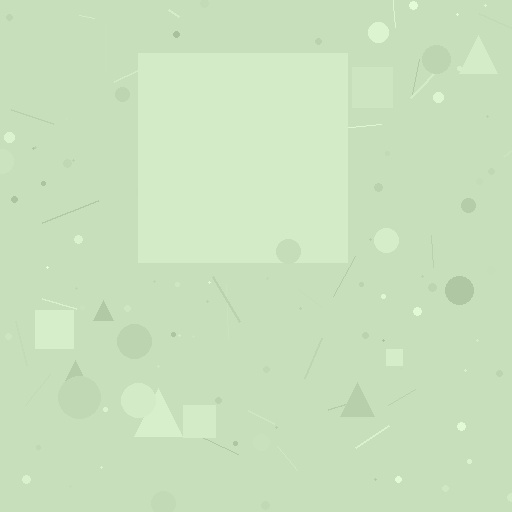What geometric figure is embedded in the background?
A square is embedded in the background.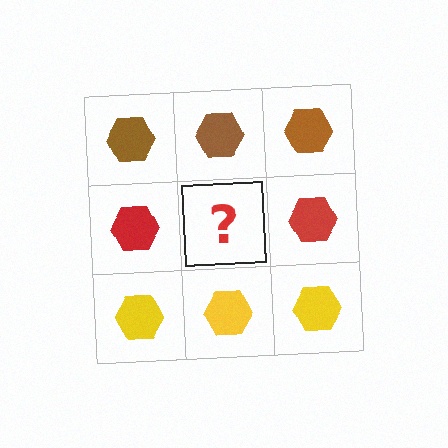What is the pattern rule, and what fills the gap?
The rule is that each row has a consistent color. The gap should be filled with a red hexagon.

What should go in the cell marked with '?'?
The missing cell should contain a red hexagon.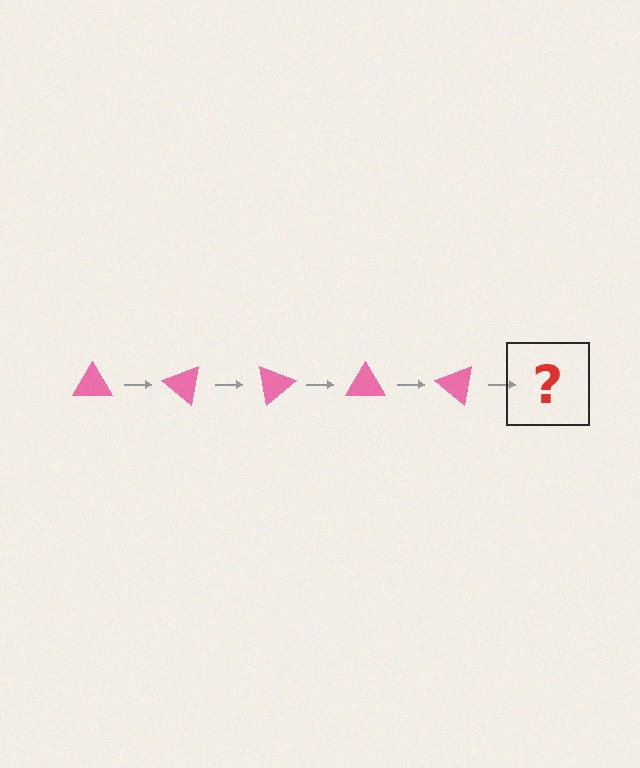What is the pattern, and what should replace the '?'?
The pattern is that the triangle rotates 40 degrees each step. The '?' should be a pink triangle rotated 200 degrees.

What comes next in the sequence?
The next element should be a pink triangle rotated 200 degrees.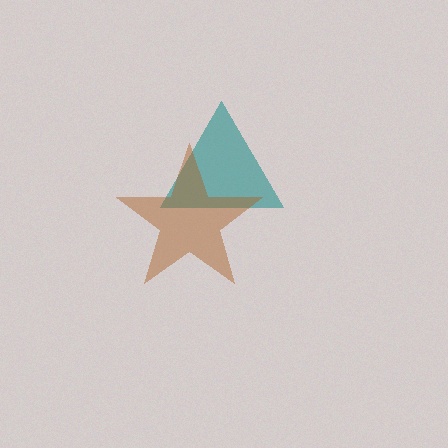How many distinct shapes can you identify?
There are 2 distinct shapes: a teal triangle, a brown star.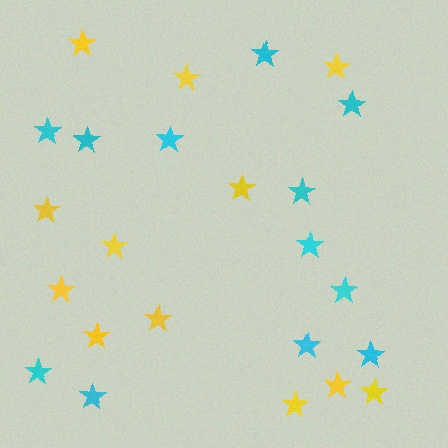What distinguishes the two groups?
There are 2 groups: one group of cyan stars (12) and one group of yellow stars (12).